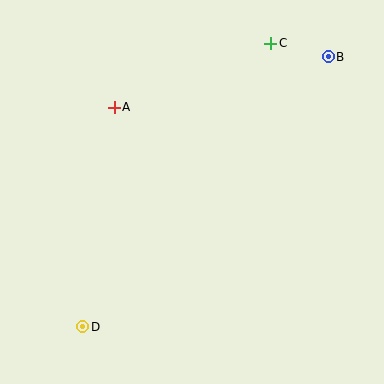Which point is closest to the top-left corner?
Point A is closest to the top-left corner.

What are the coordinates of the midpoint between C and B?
The midpoint between C and B is at (299, 50).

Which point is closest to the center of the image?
Point A at (114, 107) is closest to the center.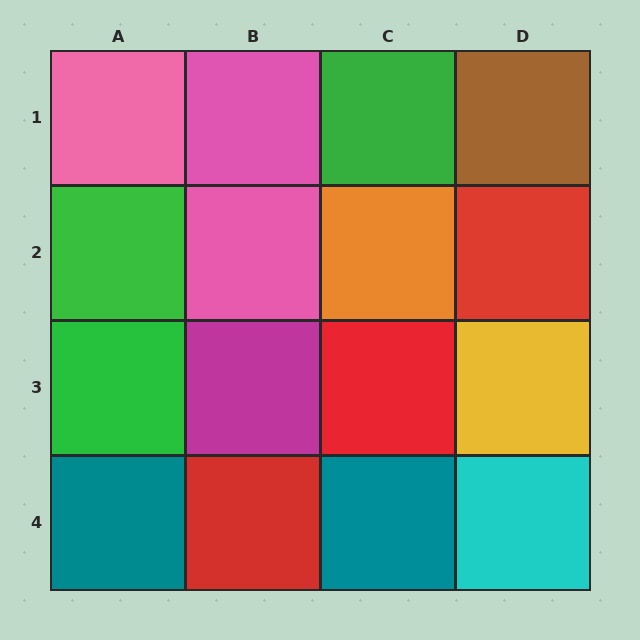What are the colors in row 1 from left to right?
Pink, pink, green, brown.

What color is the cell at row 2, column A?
Green.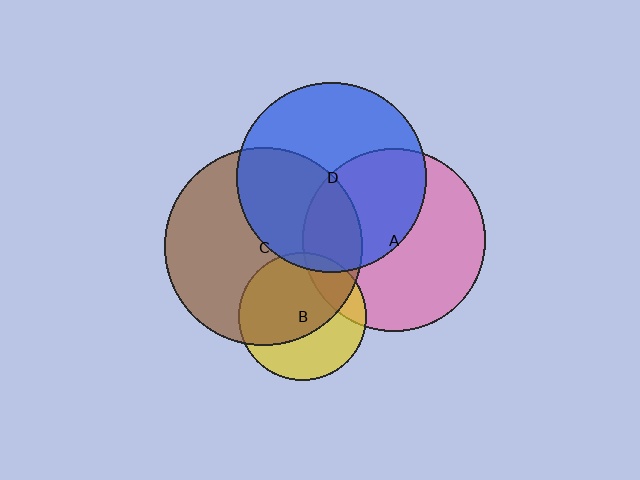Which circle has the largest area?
Circle C (brown).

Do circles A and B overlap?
Yes.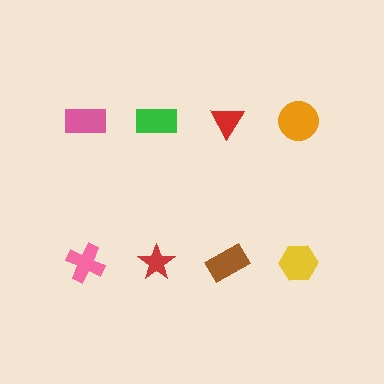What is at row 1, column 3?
A red triangle.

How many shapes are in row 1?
4 shapes.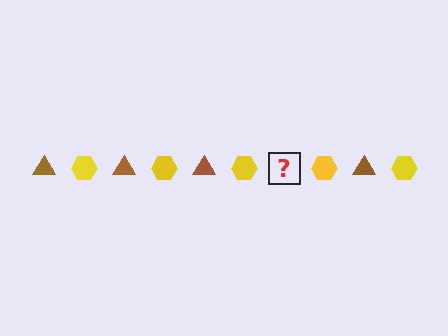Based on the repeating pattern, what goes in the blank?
The blank should be a brown triangle.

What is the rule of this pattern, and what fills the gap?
The rule is that the pattern alternates between brown triangle and yellow hexagon. The gap should be filled with a brown triangle.